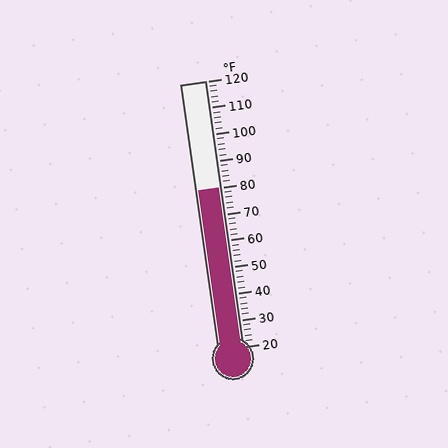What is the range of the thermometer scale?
The thermometer scale ranges from 20°F to 120°F.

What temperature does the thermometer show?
The thermometer shows approximately 80°F.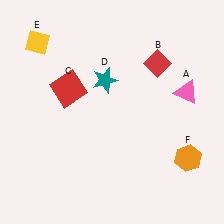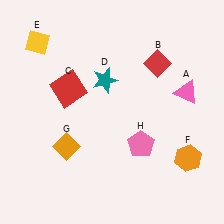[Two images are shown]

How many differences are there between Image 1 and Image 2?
There are 2 differences between the two images.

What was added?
An orange diamond (G), a pink pentagon (H) were added in Image 2.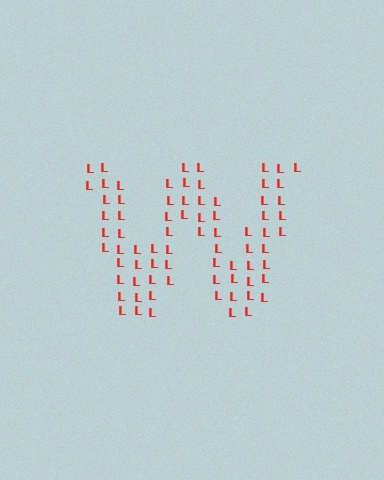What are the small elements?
The small elements are letter L's.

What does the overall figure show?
The overall figure shows the letter W.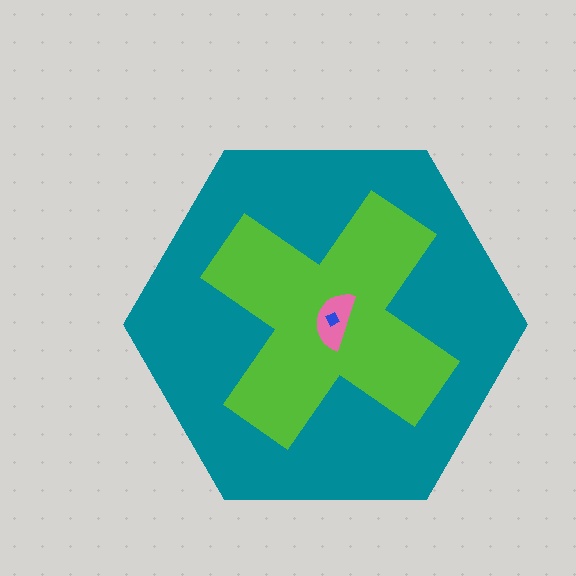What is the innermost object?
The blue diamond.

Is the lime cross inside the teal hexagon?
Yes.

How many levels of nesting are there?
4.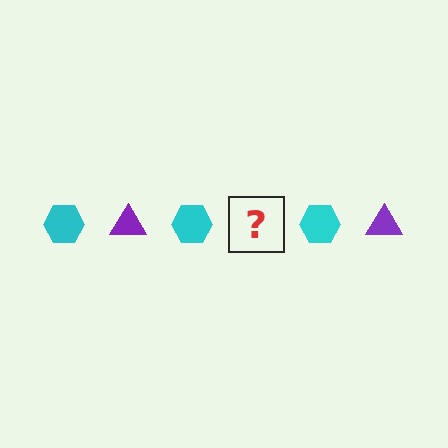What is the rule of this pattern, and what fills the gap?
The rule is that the pattern alternates between cyan hexagon and purple triangle. The gap should be filled with a purple triangle.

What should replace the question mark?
The question mark should be replaced with a purple triangle.